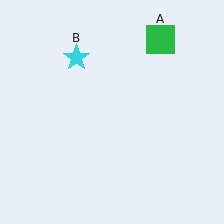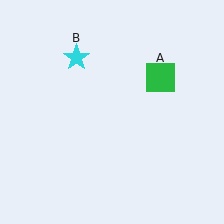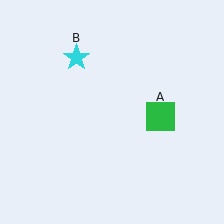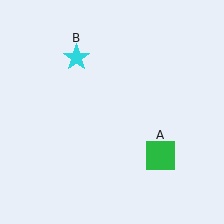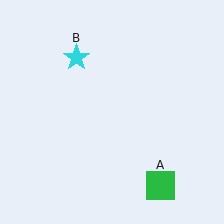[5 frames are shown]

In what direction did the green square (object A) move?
The green square (object A) moved down.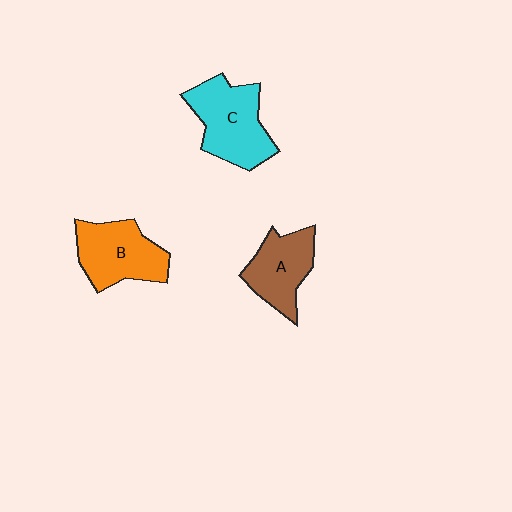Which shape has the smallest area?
Shape A (brown).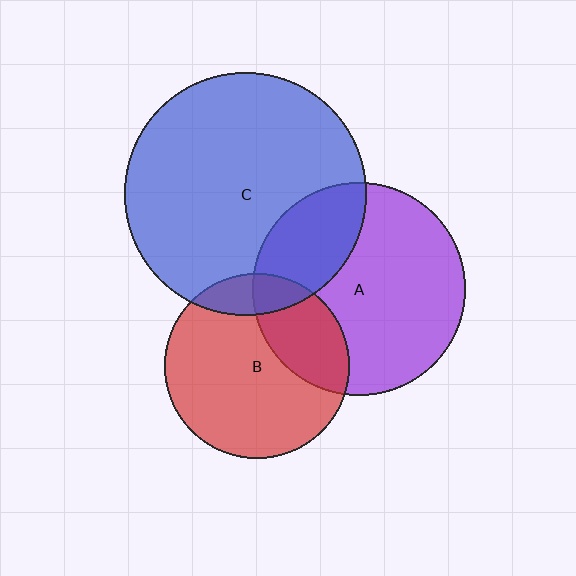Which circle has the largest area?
Circle C (blue).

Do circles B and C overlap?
Yes.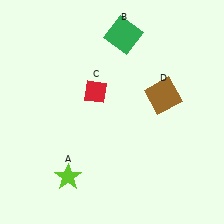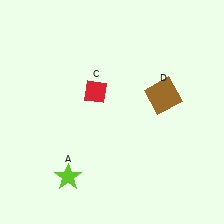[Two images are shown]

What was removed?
The green square (B) was removed in Image 2.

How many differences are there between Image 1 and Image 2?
There is 1 difference between the two images.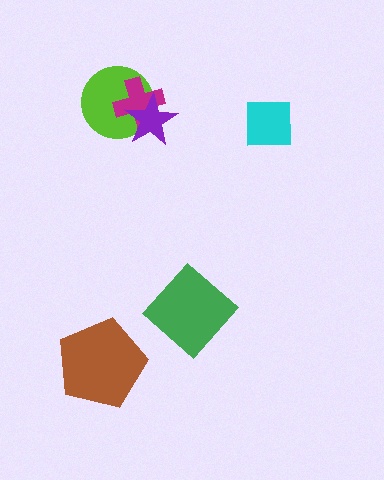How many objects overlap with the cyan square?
0 objects overlap with the cyan square.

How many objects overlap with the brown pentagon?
0 objects overlap with the brown pentagon.